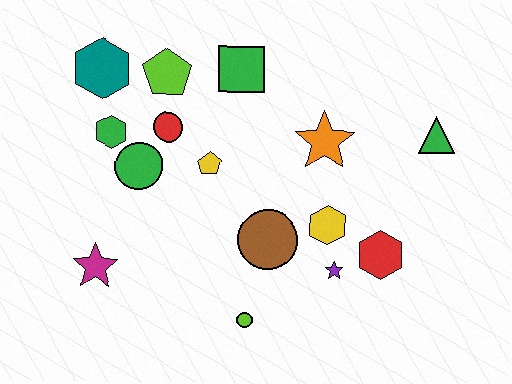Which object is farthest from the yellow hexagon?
The teal hexagon is farthest from the yellow hexagon.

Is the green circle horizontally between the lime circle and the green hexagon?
Yes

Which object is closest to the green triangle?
The orange star is closest to the green triangle.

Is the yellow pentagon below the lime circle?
No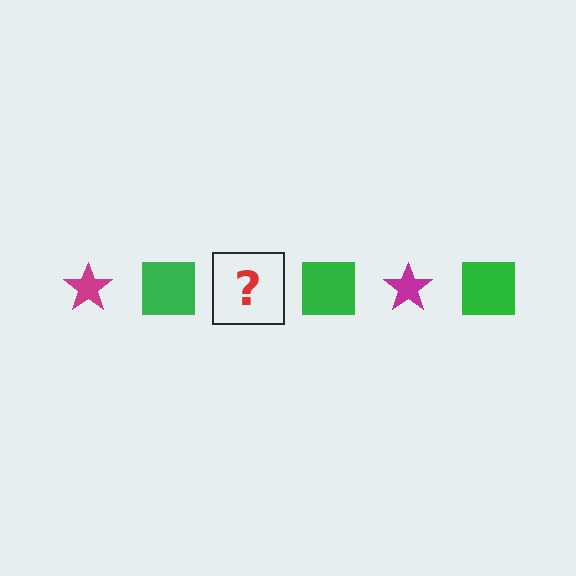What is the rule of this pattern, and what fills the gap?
The rule is that the pattern alternates between magenta star and green square. The gap should be filled with a magenta star.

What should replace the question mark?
The question mark should be replaced with a magenta star.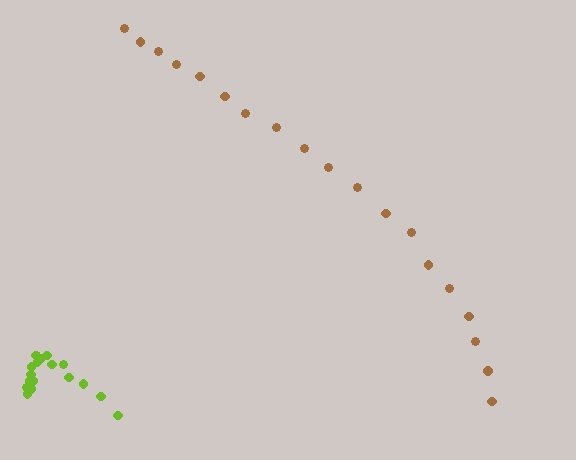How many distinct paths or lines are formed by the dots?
There are 2 distinct paths.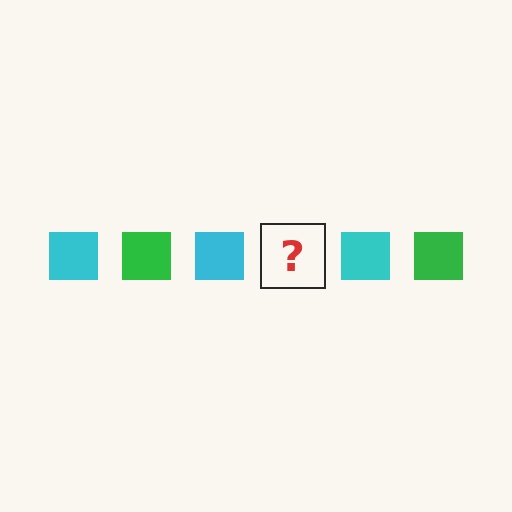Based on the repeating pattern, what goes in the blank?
The blank should be a green square.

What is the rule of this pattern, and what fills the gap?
The rule is that the pattern cycles through cyan, green squares. The gap should be filled with a green square.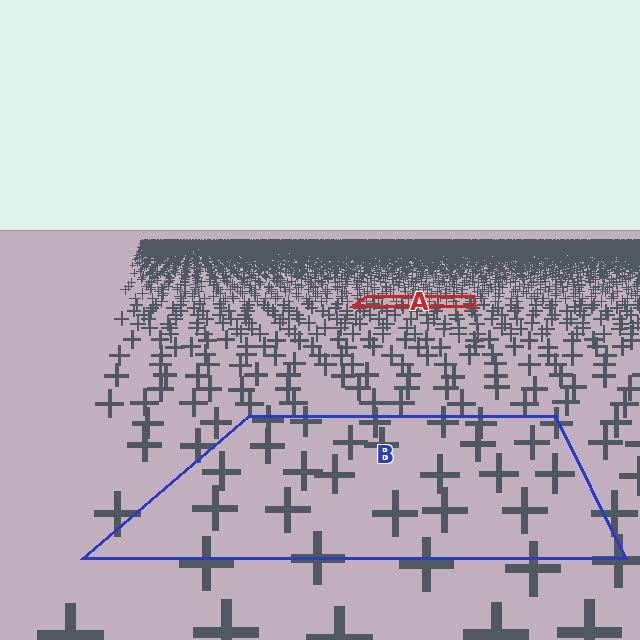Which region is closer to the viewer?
Region B is closer. The texture elements there are larger and more spread out.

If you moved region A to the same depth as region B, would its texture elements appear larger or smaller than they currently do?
They would appear larger. At a closer depth, the same texture elements are projected at a bigger on-screen size.